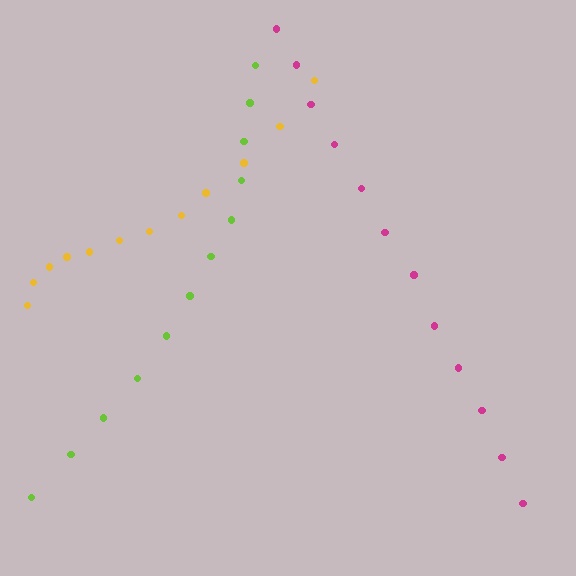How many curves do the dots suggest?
There are 3 distinct paths.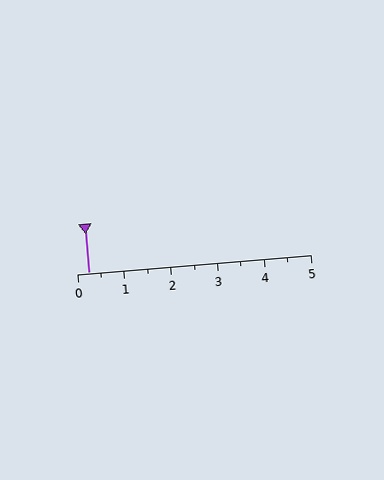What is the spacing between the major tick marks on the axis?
The major ticks are spaced 1 apart.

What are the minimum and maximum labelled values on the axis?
The axis runs from 0 to 5.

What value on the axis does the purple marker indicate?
The marker indicates approximately 0.2.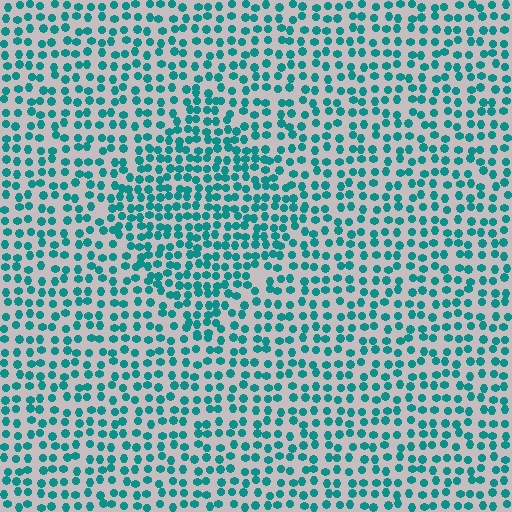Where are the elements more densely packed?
The elements are more densely packed inside the diamond boundary.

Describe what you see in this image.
The image contains small teal elements arranged at two different densities. A diamond-shaped region is visible where the elements are more densely packed than the surrounding area.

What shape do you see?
I see a diamond.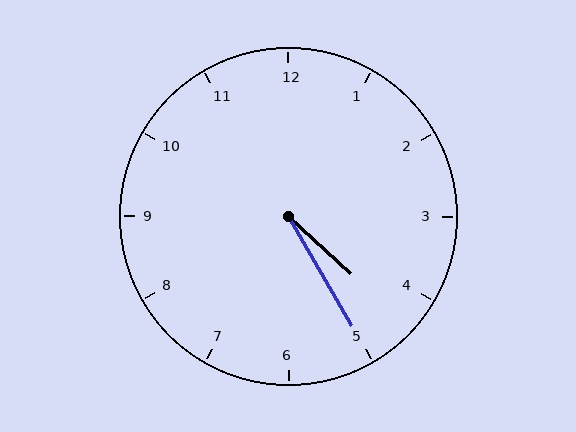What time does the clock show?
4:25.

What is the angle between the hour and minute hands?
Approximately 18 degrees.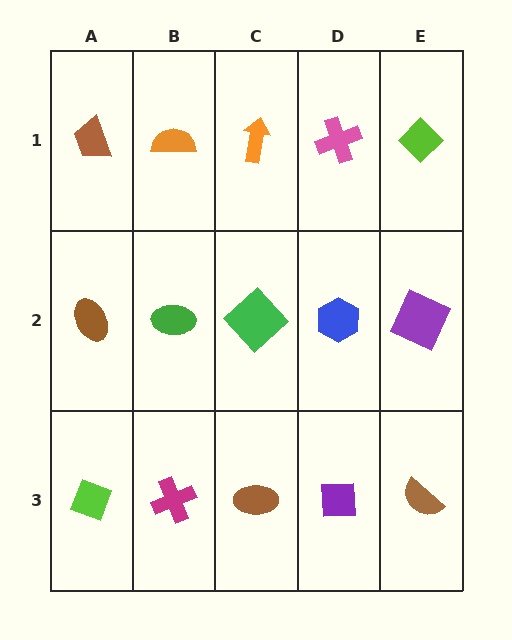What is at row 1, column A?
A brown trapezoid.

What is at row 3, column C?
A brown ellipse.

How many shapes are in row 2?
5 shapes.